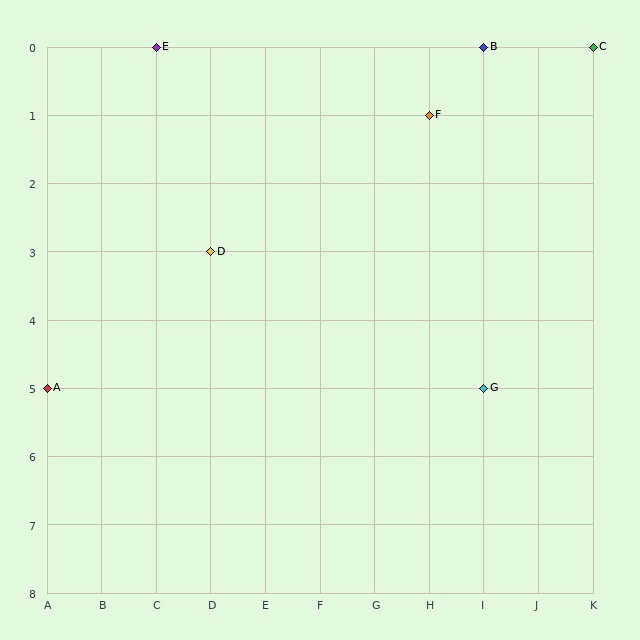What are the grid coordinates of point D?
Point D is at grid coordinates (D, 3).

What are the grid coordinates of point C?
Point C is at grid coordinates (K, 0).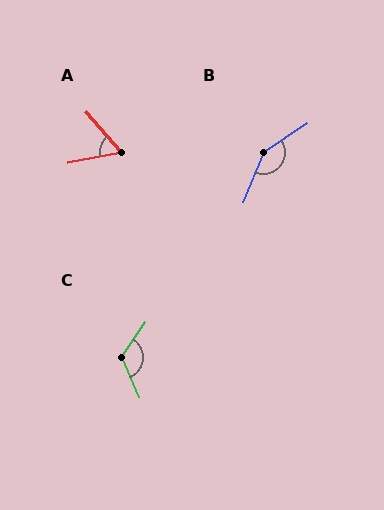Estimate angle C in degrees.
Approximately 122 degrees.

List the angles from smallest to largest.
A (60°), C (122°), B (146°).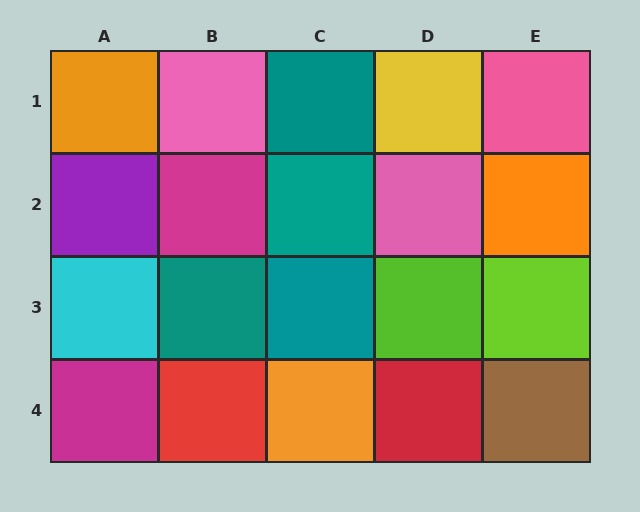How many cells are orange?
3 cells are orange.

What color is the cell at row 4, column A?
Magenta.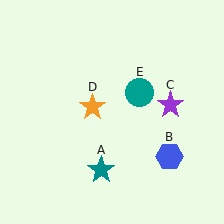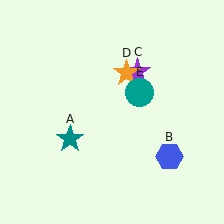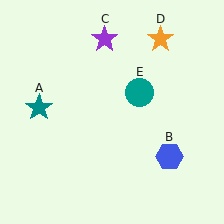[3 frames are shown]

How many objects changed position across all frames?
3 objects changed position: teal star (object A), purple star (object C), orange star (object D).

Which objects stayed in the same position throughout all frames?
Blue hexagon (object B) and teal circle (object E) remained stationary.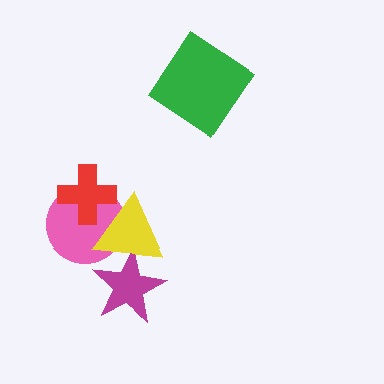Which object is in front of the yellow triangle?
The red cross is in front of the yellow triangle.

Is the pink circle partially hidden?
Yes, it is partially covered by another shape.